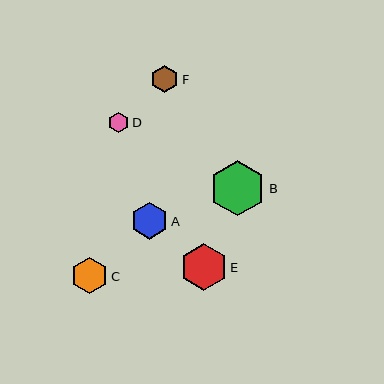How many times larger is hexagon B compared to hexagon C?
Hexagon B is approximately 1.5 times the size of hexagon C.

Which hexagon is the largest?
Hexagon B is the largest with a size of approximately 55 pixels.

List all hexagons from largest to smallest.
From largest to smallest: B, E, A, C, F, D.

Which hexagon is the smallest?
Hexagon D is the smallest with a size of approximately 20 pixels.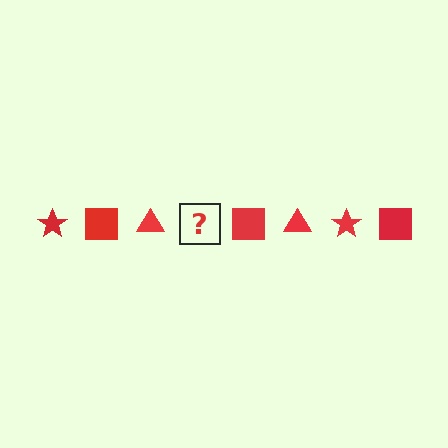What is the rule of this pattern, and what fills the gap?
The rule is that the pattern cycles through star, square, triangle shapes in red. The gap should be filled with a red star.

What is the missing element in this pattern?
The missing element is a red star.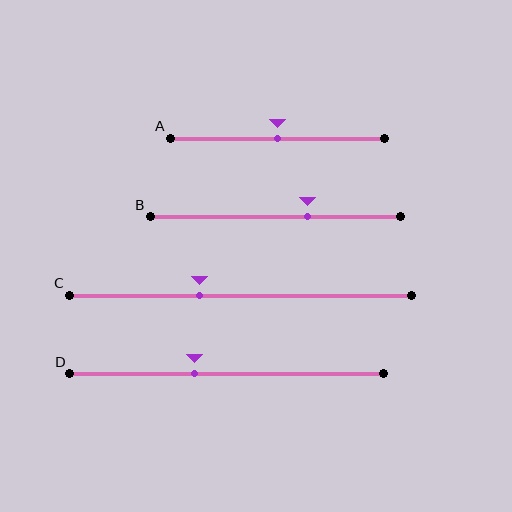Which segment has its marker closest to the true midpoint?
Segment A has its marker closest to the true midpoint.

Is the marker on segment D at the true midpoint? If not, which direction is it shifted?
No, the marker on segment D is shifted to the left by about 10% of the segment length.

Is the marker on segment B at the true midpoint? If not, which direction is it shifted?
No, the marker on segment B is shifted to the right by about 13% of the segment length.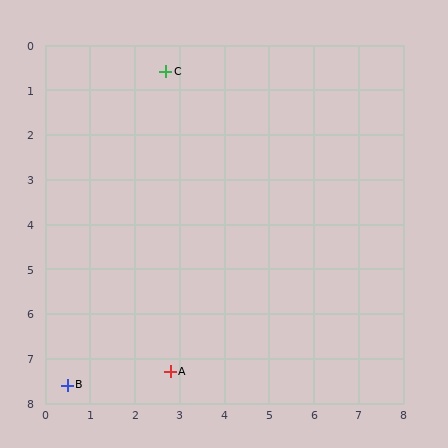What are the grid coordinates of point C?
Point C is at approximately (2.7, 0.6).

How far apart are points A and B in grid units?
Points A and B are about 2.3 grid units apart.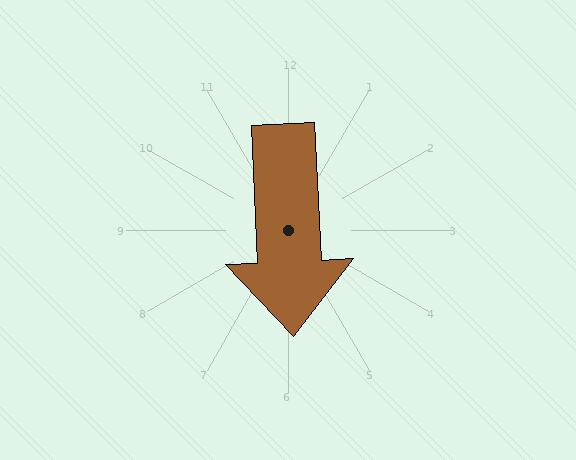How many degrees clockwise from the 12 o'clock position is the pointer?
Approximately 177 degrees.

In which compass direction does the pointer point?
South.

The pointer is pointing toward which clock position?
Roughly 6 o'clock.